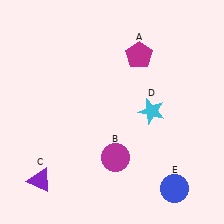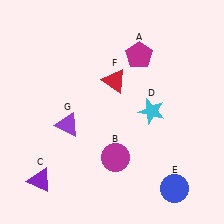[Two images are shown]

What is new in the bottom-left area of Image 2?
A purple triangle (G) was added in the bottom-left area of Image 2.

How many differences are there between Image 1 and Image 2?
There are 2 differences between the two images.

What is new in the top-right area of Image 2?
A red triangle (F) was added in the top-right area of Image 2.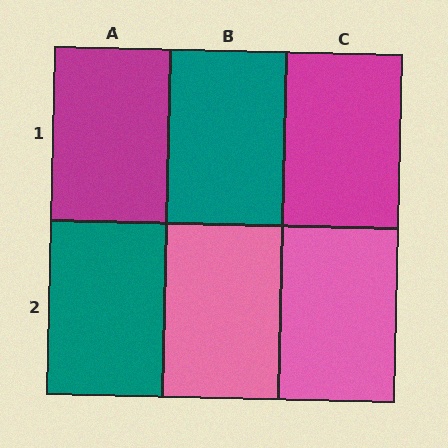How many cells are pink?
2 cells are pink.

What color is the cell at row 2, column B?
Pink.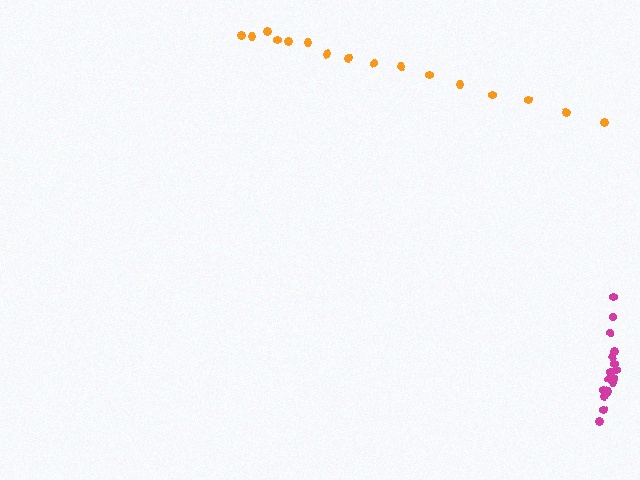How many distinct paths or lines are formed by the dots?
There are 2 distinct paths.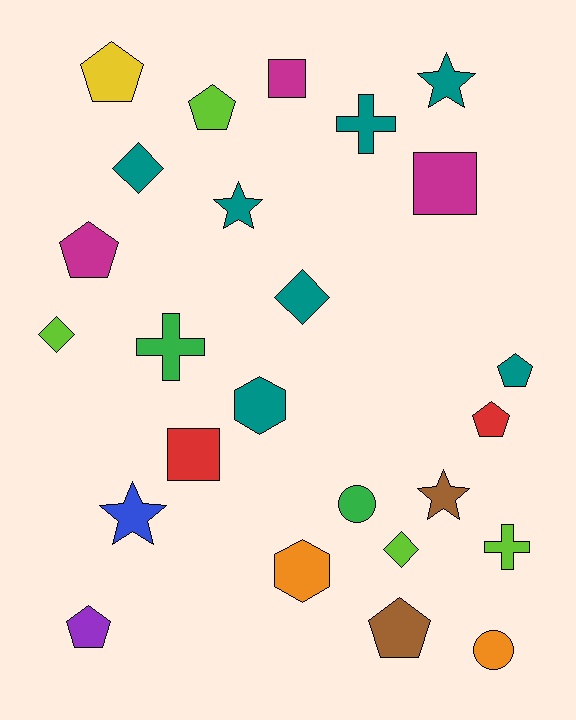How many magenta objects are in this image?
There are 3 magenta objects.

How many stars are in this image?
There are 4 stars.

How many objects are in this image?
There are 25 objects.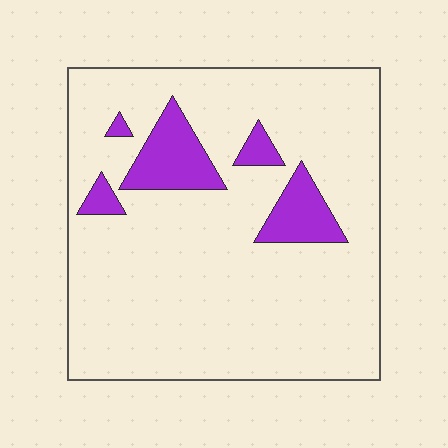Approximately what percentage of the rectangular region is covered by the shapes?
Approximately 10%.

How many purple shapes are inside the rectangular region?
5.